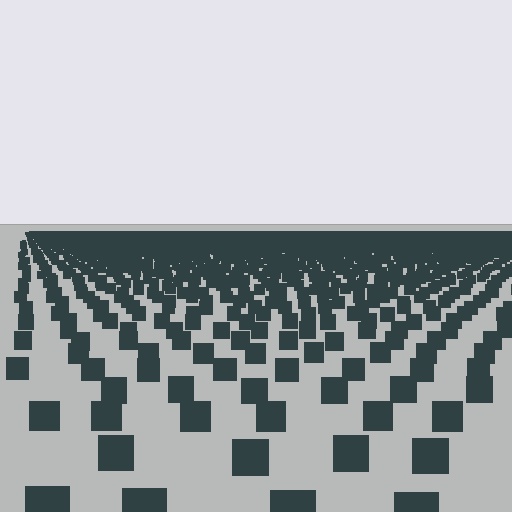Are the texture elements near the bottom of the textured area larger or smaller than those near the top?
Larger. Near the bottom, elements are closer to the viewer and appear at a bigger on-screen size.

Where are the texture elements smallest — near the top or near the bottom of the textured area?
Near the top.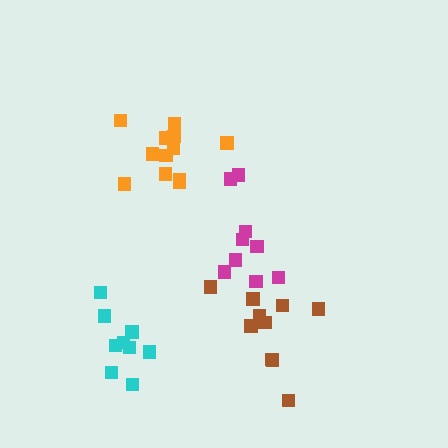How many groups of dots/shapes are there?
There are 4 groups.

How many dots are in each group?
Group 1: 10 dots, Group 2: 9 dots, Group 3: 9 dots, Group 4: 12 dots (40 total).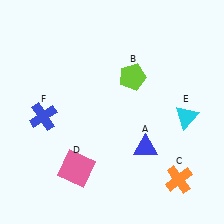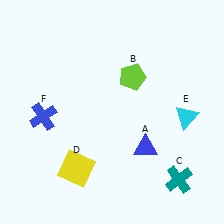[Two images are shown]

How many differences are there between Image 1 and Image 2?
There are 2 differences between the two images.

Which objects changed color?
C changed from orange to teal. D changed from pink to yellow.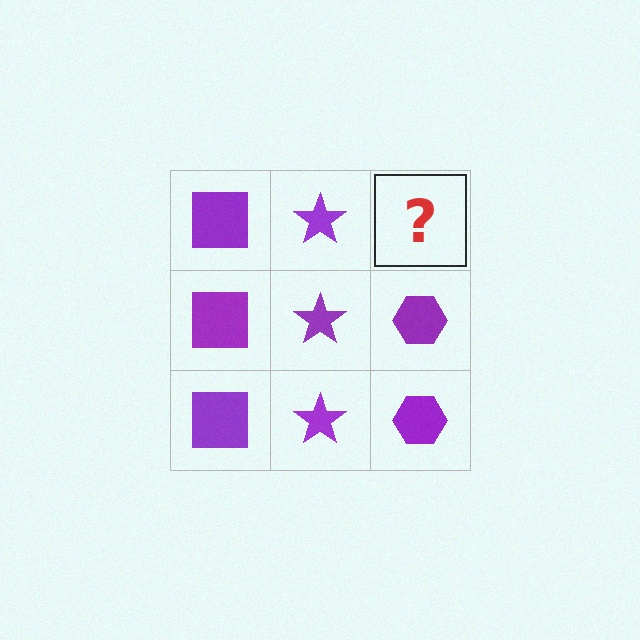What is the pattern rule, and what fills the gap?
The rule is that each column has a consistent shape. The gap should be filled with a purple hexagon.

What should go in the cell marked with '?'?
The missing cell should contain a purple hexagon.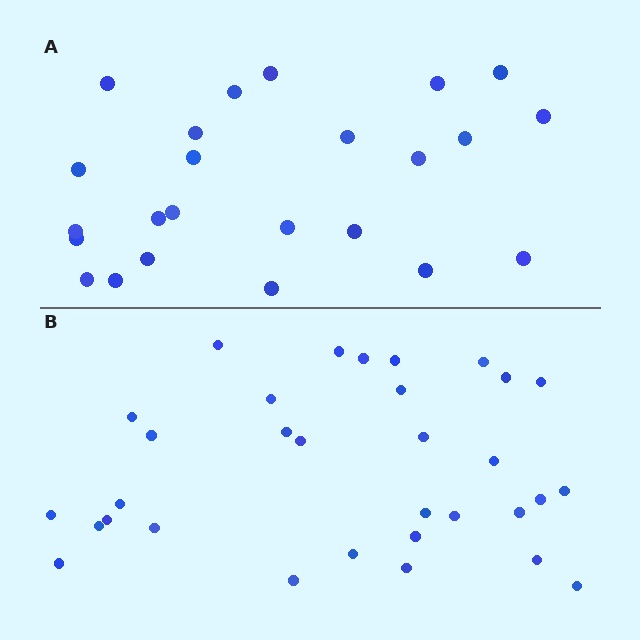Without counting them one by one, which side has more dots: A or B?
Region B (the bottom region) has more dots.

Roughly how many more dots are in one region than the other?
Region B has roughly 8 or so more dots than region A.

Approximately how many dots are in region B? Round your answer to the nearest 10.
About 30 dots. (The exact count is 32, which rounds to 30.)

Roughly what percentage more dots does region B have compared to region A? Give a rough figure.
About 35% more.